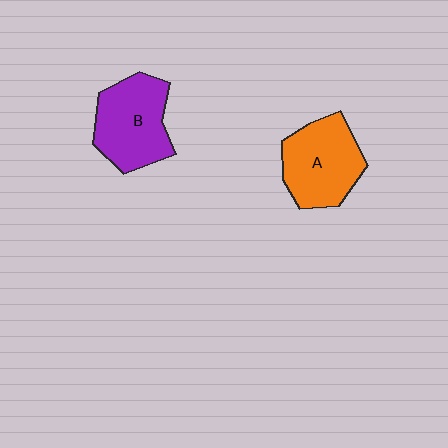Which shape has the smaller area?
Shape A (orange).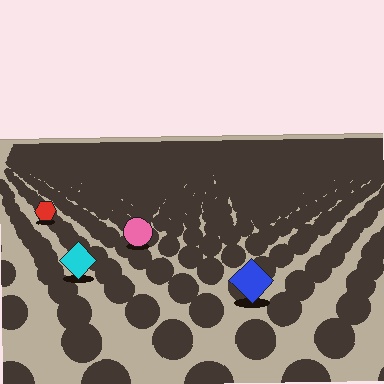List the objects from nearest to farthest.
From nearest to farthest: the blue diamond, the cyan diamond, the pink circle, the red hexagon.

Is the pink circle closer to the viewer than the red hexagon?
Yes. The pink circle is closer — you can tell from the texture gradient: the ground texture is coarser near it.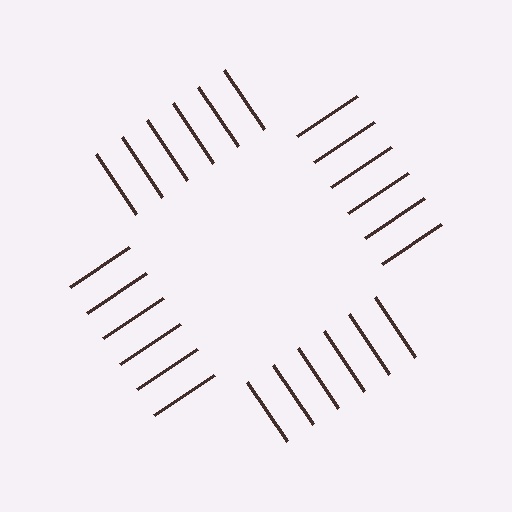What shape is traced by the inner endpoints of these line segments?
An illusory square — the line segments terminate on its edges but no continuous stroke is drawn.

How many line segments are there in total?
24 — 6 along each of the 4 edges.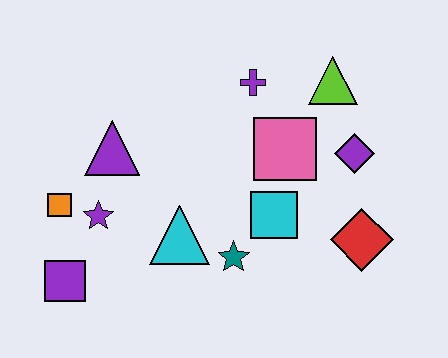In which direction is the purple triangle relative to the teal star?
The purple triangle is to the left of the teal star.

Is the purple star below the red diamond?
No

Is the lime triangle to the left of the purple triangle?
No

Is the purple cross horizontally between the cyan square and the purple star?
Yes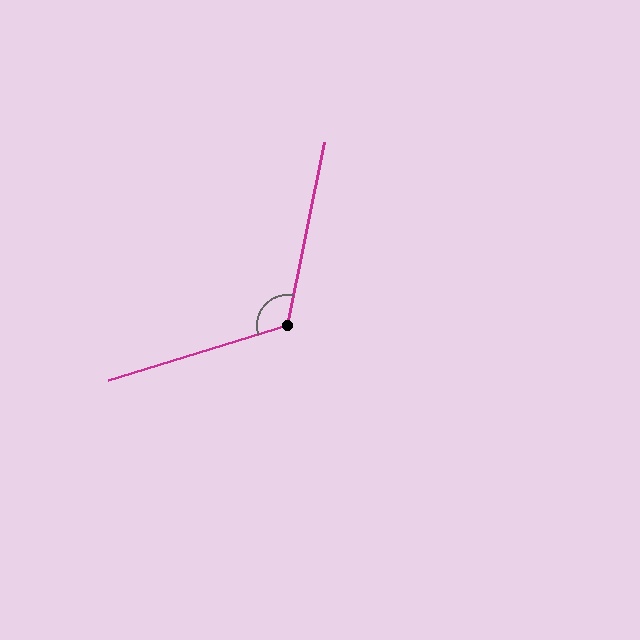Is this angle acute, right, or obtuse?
It is obtuse.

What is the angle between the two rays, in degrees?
Approximately 119 degrees.